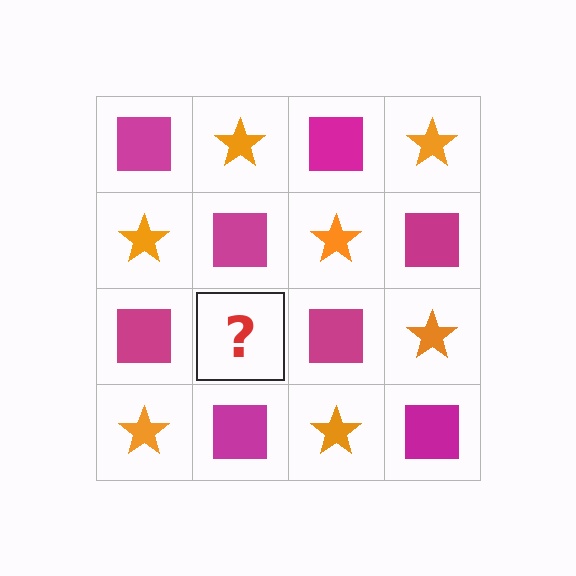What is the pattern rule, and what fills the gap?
The rule is that it alternates magenta square and orange star in a checkerboard pattern. The gap should be filled with an orange star.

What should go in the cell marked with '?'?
The missing cell should contain an orange star.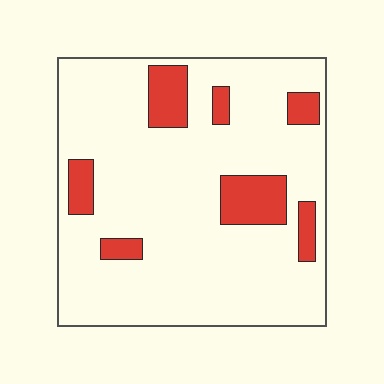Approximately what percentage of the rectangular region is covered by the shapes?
Approximately 15%.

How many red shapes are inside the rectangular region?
7.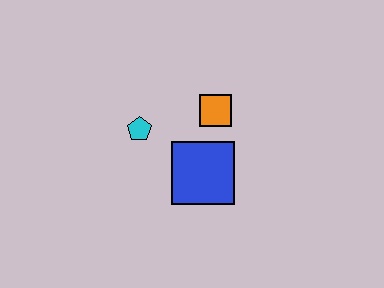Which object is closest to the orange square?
The blue square is closest to the orange square.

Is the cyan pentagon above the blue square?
Yes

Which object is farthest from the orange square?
The cyan pentagon is farthest from the orange square.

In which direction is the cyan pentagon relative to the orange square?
The cyan pentagon is to the left of the orange square.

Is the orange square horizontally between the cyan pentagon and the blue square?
No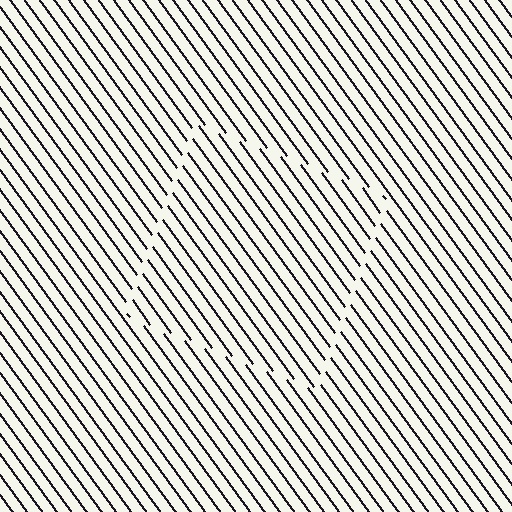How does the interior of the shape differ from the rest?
The interior of the shape contains the same grating, shifted by half a period — the contour is defined by the phase discontinuity where line-ends from the inner and outer gratings abut.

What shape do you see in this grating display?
An illusory square. The interior of the shape contains the same grating, shifted by half a period — the contour is defined by the phase discontinuity where line-ends from the inner and outer gratings abut.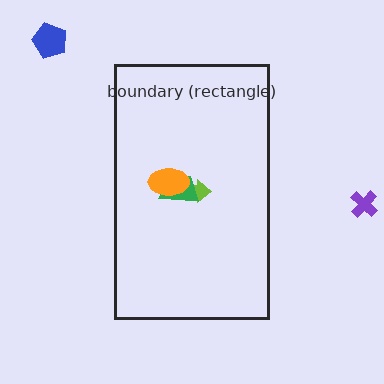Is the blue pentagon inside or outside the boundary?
Outside.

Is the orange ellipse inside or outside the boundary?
Inside.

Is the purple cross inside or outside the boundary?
Outside.